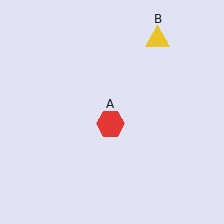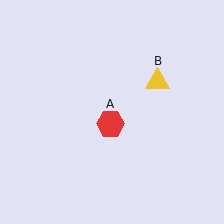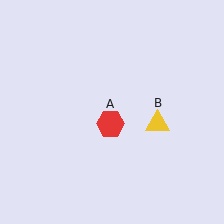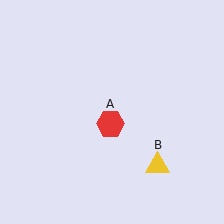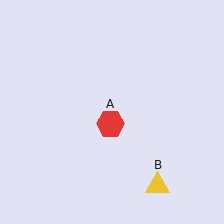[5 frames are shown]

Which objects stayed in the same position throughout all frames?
Red hexagon (object A) remained stationary.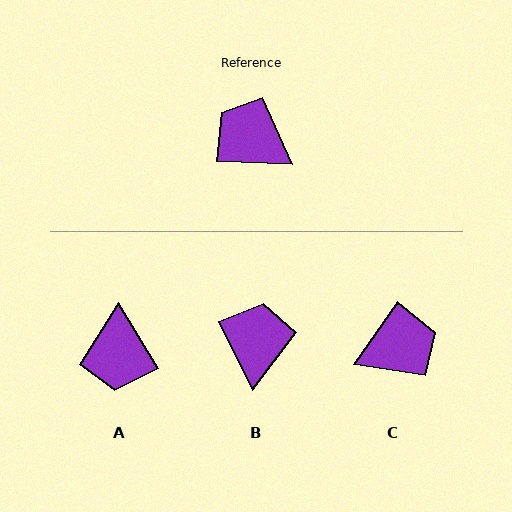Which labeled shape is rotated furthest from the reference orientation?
A, about 123 degrees away.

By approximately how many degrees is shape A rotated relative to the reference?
Approximately 123 degrees counter-clockwise.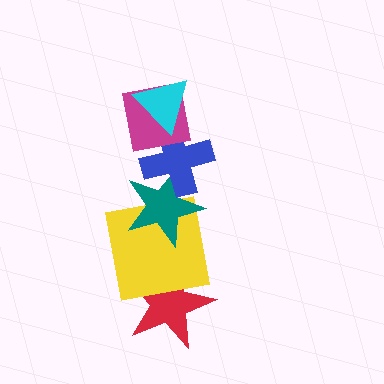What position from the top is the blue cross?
The blue cross is 3rd from the top.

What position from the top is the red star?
The red star is 6th from the top.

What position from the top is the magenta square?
The magenta square is 2nd from the top.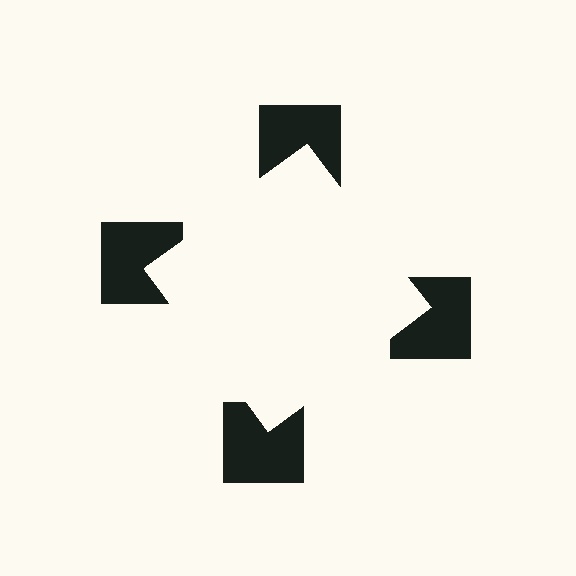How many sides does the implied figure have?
4 sides.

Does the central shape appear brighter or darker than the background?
It typically appears slightly brighter than the background, even though no actual brightness change is drawn.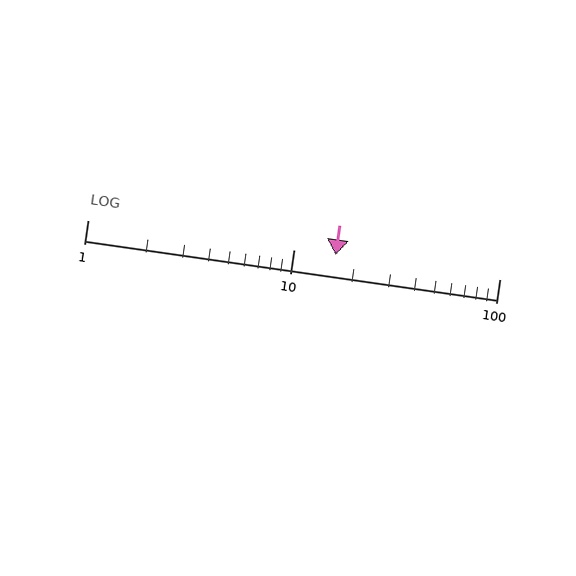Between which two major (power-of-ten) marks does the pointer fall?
The pointer is between 10 and 100.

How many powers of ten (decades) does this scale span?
The scale spans 2 decades, from 1 to 100.